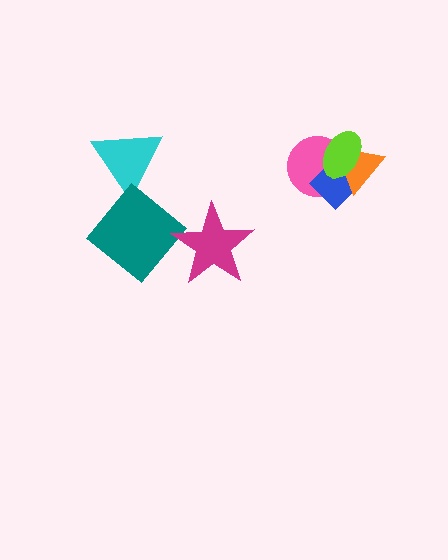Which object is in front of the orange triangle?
The lime ellipse is in front of the orange triangle.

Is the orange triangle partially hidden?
Yes, it is partially covered by another shape.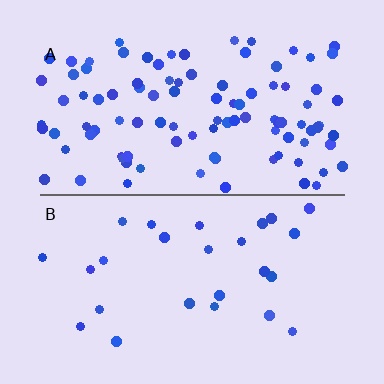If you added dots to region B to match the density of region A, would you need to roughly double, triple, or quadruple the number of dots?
Approximately quadruple.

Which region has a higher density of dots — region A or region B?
A (the top).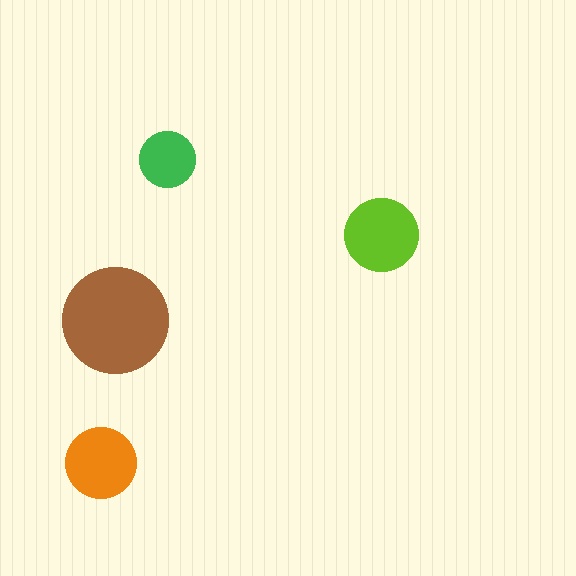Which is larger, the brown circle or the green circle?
The brown one.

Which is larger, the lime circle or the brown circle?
The brown one.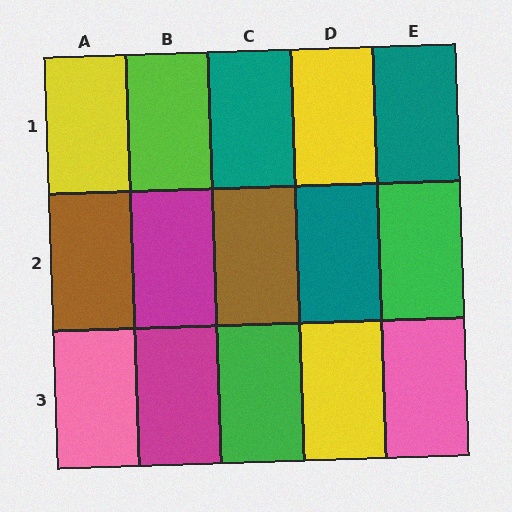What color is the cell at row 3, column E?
Pink.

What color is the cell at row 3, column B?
Magenta.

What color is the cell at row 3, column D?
Yellow.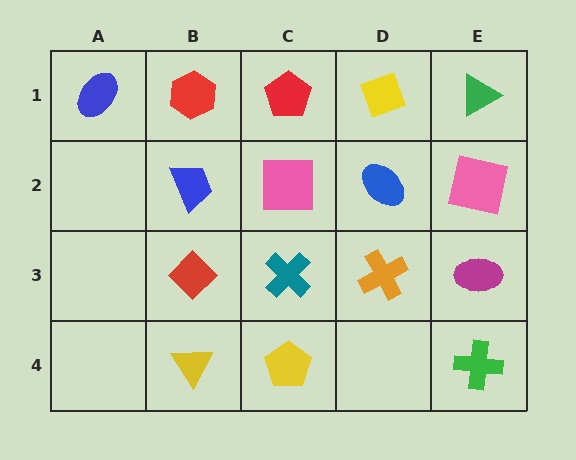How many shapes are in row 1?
5 shapes.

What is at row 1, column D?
A yellow diamond.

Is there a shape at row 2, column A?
No, that cell is empty.